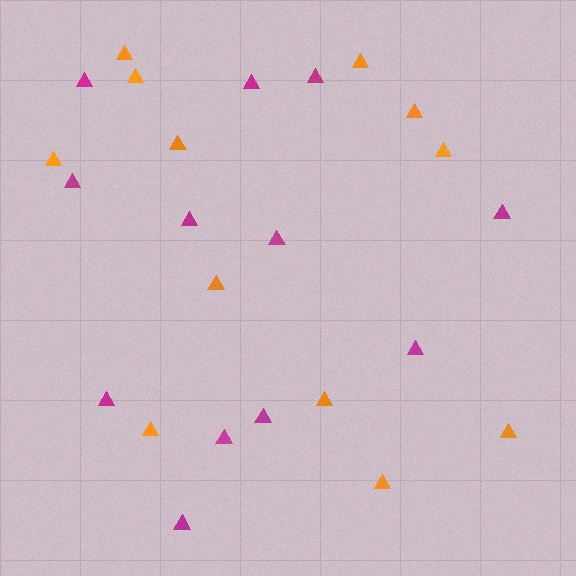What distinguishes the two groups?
There are 2 groups: one group of magenta triangles (12) and one group of orange triangles (12).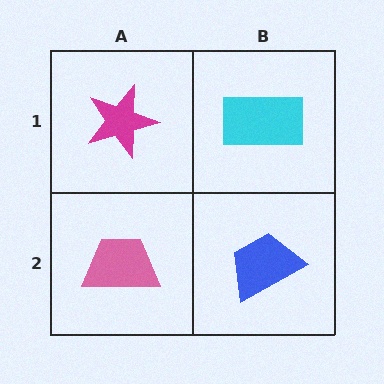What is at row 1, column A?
A magenta star.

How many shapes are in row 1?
2 shapes.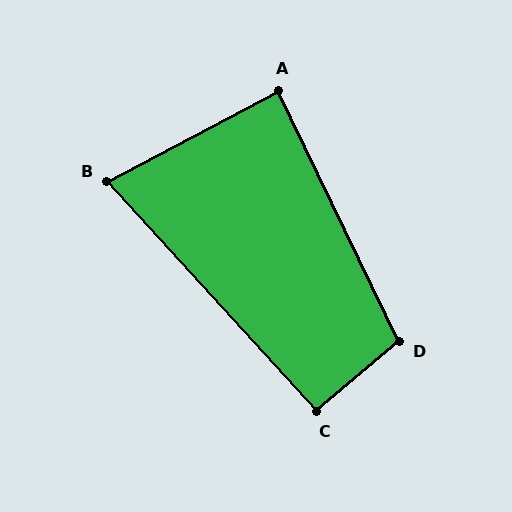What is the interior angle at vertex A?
Approximately 88 degrees (approximately right).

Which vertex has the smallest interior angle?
B, at approximately 75 degrees.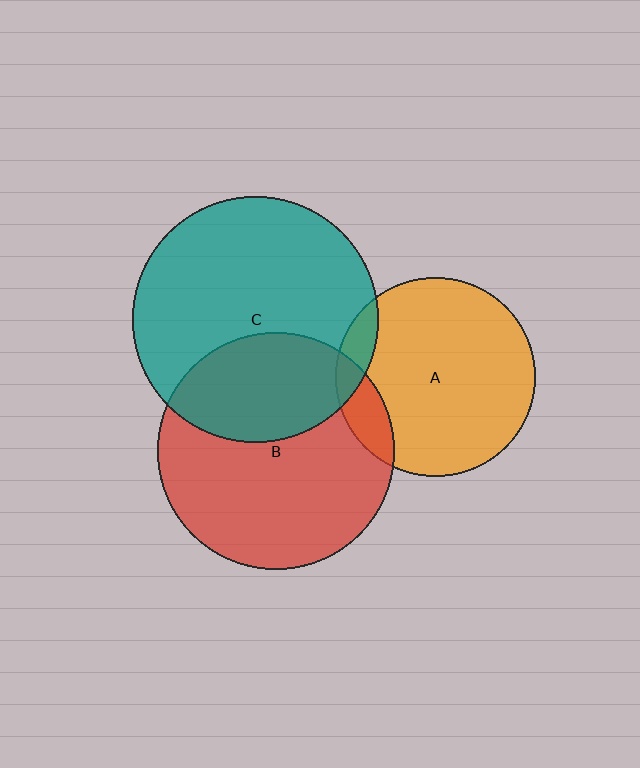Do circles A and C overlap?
Yes.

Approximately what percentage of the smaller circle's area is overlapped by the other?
Approximately 10%.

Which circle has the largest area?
Circle C (teal).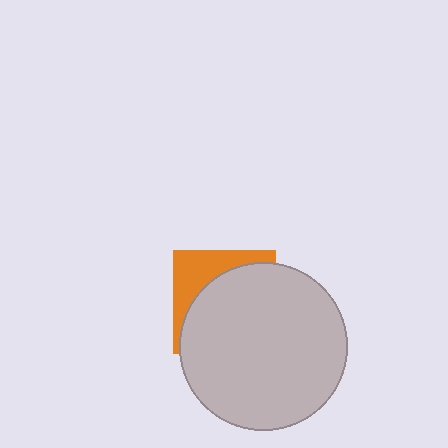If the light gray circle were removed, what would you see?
You would see the complete orange square.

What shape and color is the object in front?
The object in front is a light gray circle.